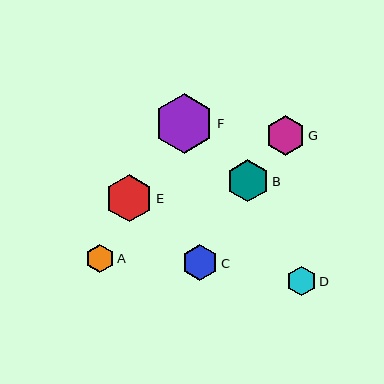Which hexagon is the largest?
Hexagon F is the largest with a size of approximately 60 pixels.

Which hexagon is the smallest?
Hexagon A is the smallest with a size of approximately 28 pixels.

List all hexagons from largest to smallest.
From largest to smallest: F, E, B, G, C, D, A.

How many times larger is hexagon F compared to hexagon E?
Hexagon F is approximately 1.3 times the size of hexagon E.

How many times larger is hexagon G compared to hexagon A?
Hexagon G is approximately 1.4 times the size of hexagon A.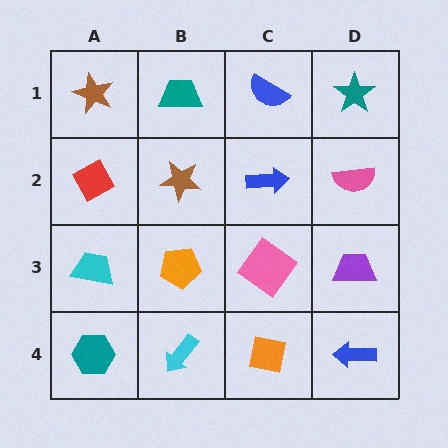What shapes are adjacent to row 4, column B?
An orange pentagon (row 3, column B), a teal hexagon (row 4, column A), an orange square (row 4, column C).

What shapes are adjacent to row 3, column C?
A blue arrow (row 2, column C), an orange square (row 4, column C), an orange pentagon (row 3, column B), a purple trapezoid (row 3, column D).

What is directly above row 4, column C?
A pink diamond.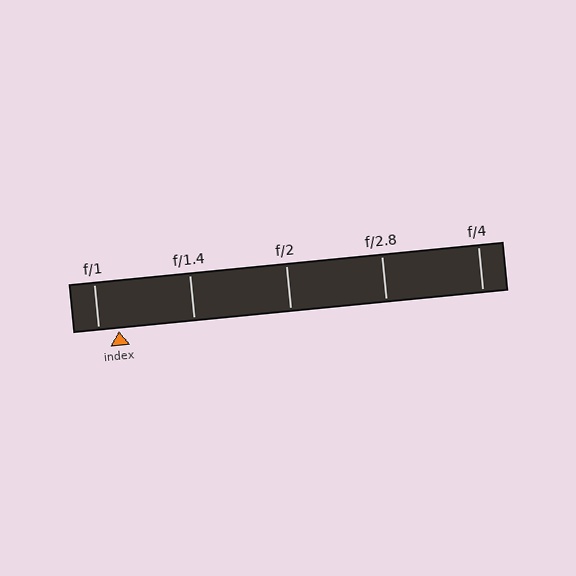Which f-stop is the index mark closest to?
The index mark is closest to f/1.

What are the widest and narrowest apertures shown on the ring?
The widest aperture shown is f/1 and the narrowest is f/4.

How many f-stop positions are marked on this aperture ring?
There are 5 f-stop positions marked.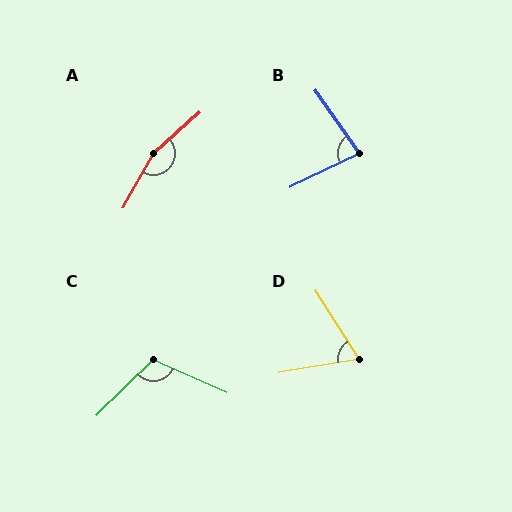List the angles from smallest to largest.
D (68°), B (80°), C (111°), A (161°).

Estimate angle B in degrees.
Approximately 80 degrees.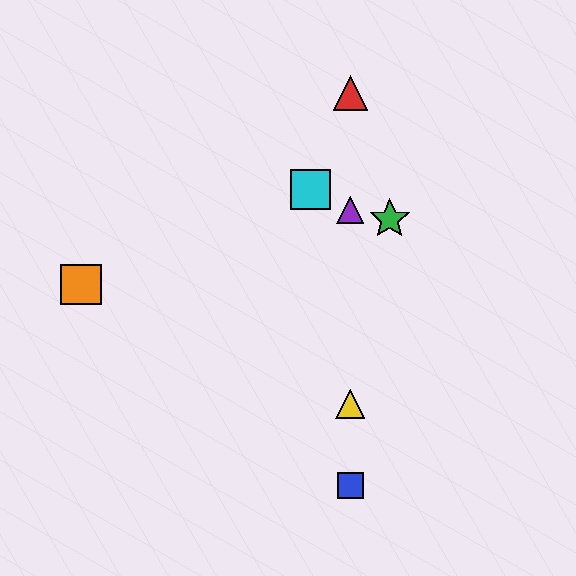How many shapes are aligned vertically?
4 shapes (the red triangle, the blue square, the yellow triangle, the purple triangle) are aligned vertically.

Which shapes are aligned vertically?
The red triangle, the blue square, the yellow triangle, the purple triangle are aligned vertically.